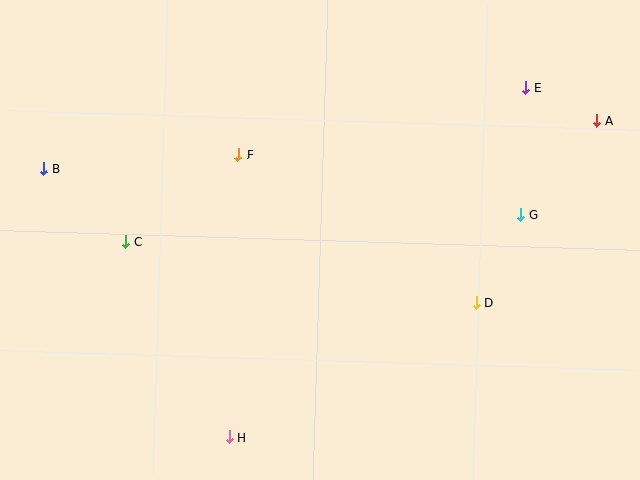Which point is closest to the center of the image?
Point F at (238, 154) is closest to the center.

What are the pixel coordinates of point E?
Point E is at (525, 88).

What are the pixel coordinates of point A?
Point A is at (596, 120).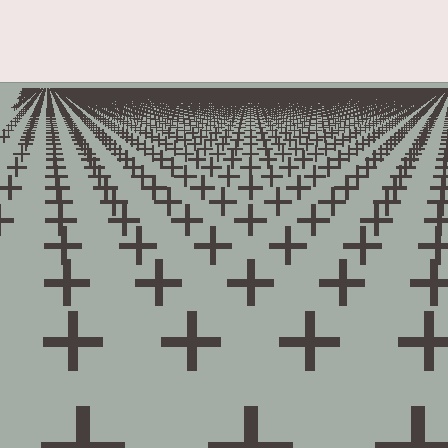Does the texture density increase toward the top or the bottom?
Density increases toward the top.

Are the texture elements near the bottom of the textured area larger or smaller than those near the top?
Larger. Near the bottom, elements are closer to the viewer and appear at a bigger on-screen size.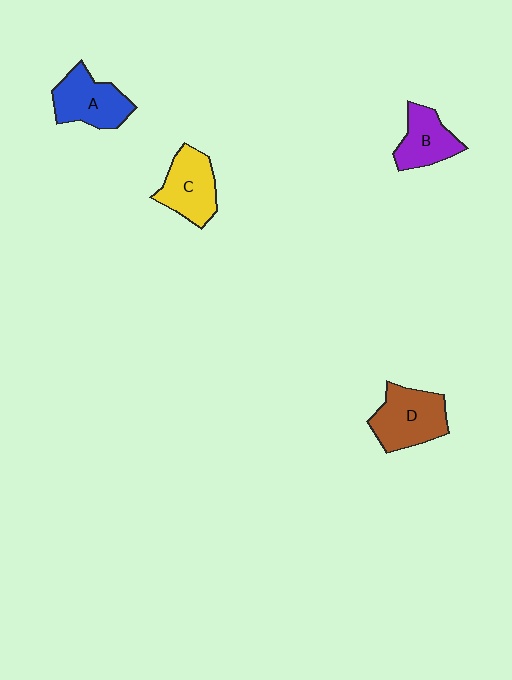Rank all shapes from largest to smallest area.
From largest to smallest: D (brown), A (blue), C (yellow), B (purple).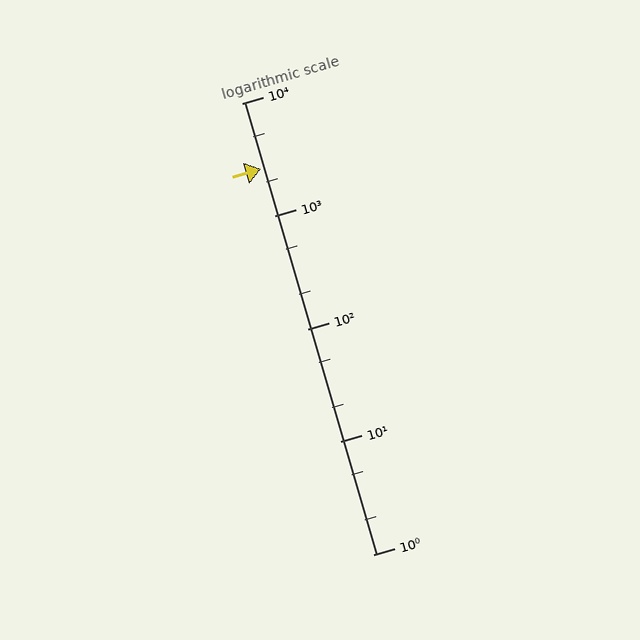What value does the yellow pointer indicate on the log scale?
The pointer indicates approximately 2600.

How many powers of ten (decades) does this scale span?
The scale spans 4 decades, from 1 to 10000.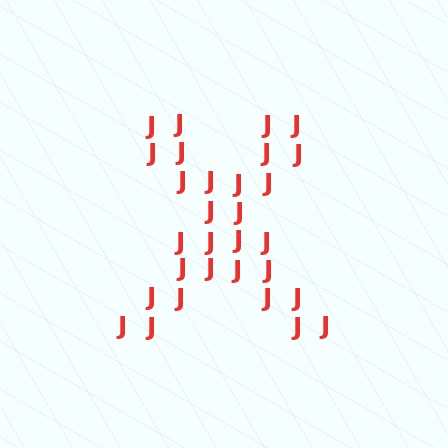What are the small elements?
The small elements are letter J's.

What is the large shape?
The large shape is the letter X.